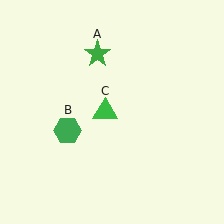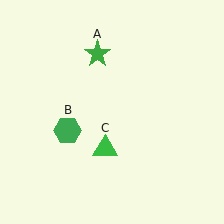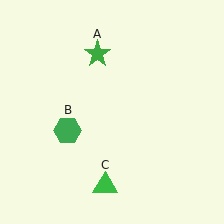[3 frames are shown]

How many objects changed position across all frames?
1 object changed position: green triangle (object C).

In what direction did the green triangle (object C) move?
The green triangle (object C) moved down.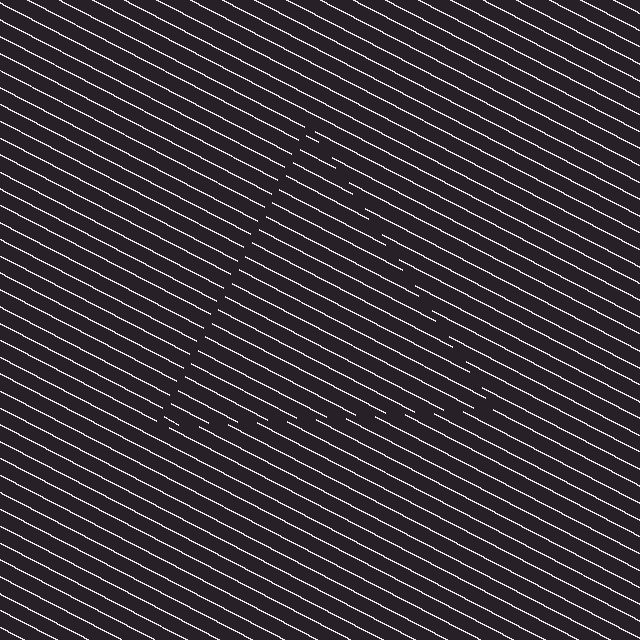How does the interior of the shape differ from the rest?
The interior of the shape contains the same grating, shifted by half a period — the contour is defined by the phase discontinuity where line-ends from the inner and outer gratings abut.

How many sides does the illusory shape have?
3 sides — the line-ends trace a triangle.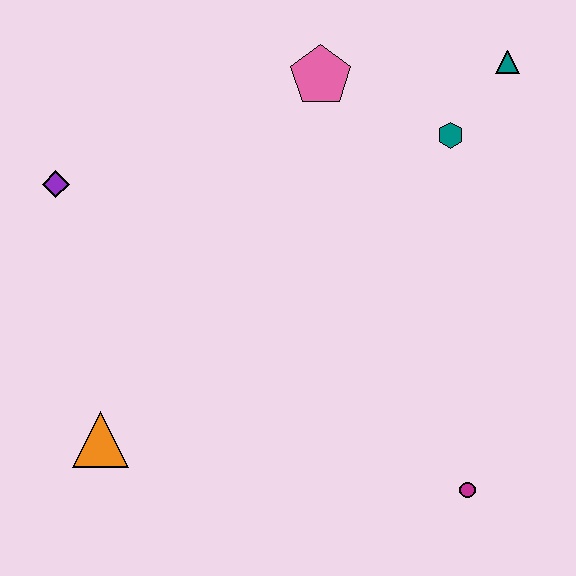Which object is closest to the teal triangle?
The teal hexagon is closest to the teal triangle.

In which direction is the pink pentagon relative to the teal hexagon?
The pink pentagon is to the left of the teal hexagon.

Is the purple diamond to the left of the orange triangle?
Yes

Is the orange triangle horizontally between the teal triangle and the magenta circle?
No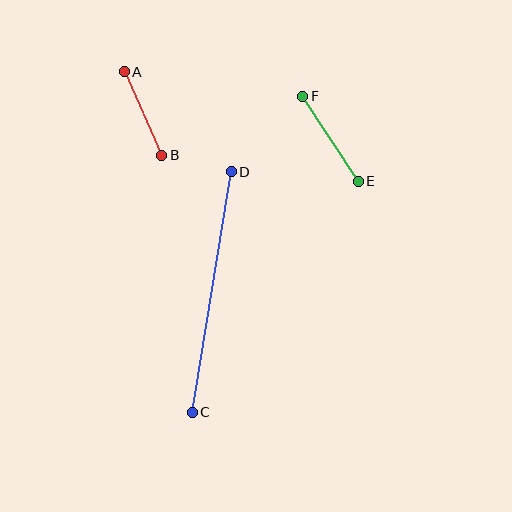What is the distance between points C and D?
The distance is approximately 243 pixels.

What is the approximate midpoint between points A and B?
The midpoint is at approximately (143, 114) pixels.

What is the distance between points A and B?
The distance is approximately 92 pixels.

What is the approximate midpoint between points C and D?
The midpoint is at approximately (212, 292) pixels.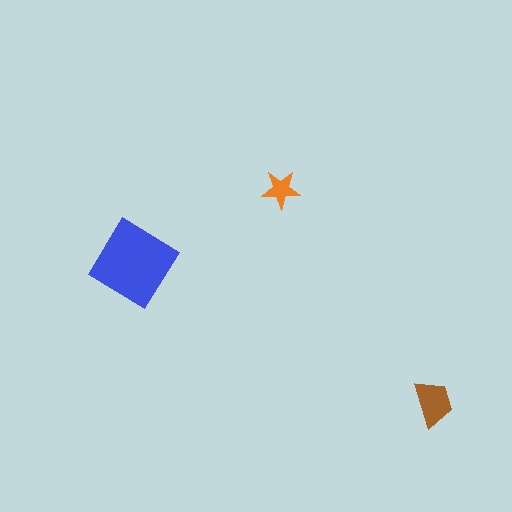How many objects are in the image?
There are 3 objects in the image.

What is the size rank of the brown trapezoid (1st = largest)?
2nd.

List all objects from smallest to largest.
The orange star, the brown trapezoid, the blue diamond.